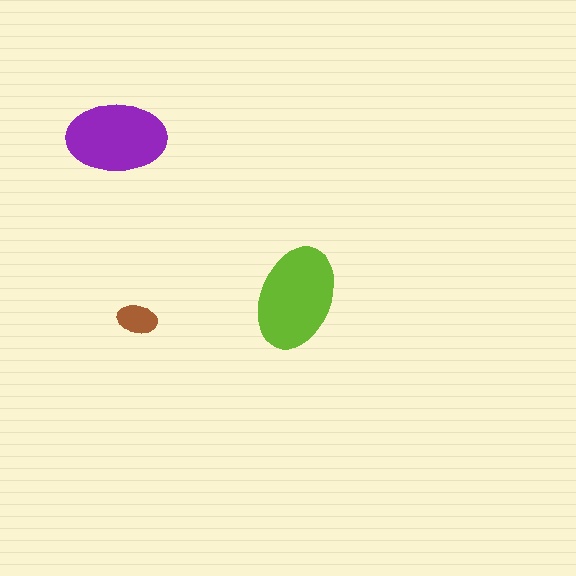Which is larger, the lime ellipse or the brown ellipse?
The lime one.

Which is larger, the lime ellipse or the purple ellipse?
The lime one.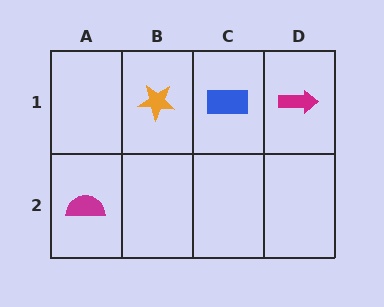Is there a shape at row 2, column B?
No, that cell is empty.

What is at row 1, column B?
An orange star.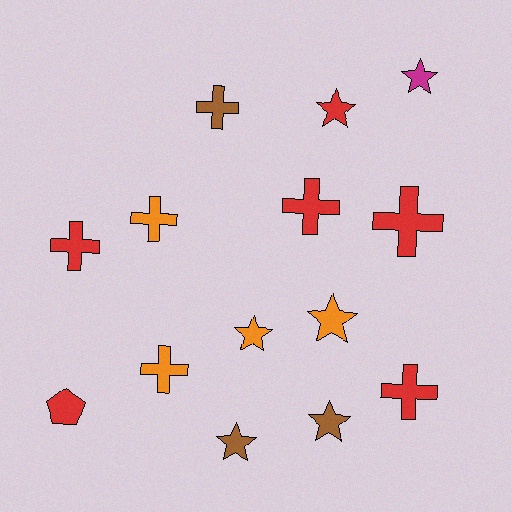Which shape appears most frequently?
Cross, with 7 objects.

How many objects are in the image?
There are 14 objects.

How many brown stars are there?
There are 2 brown stars.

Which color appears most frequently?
Red, with 6 objects.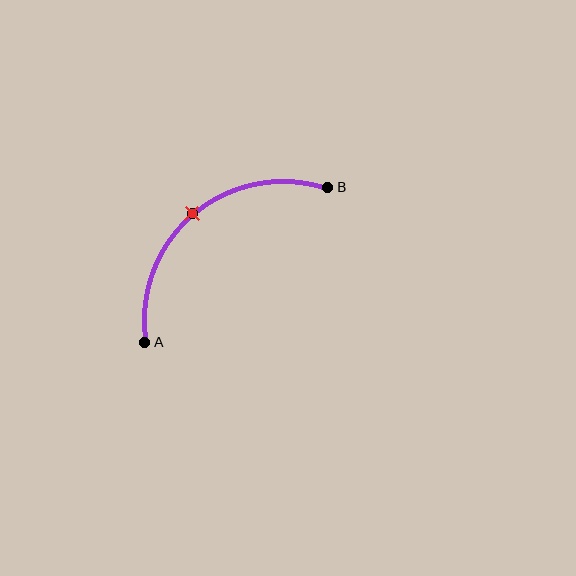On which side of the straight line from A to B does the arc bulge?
The arc bulges above and to the left of the straight line connecting A and B.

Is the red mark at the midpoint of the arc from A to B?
Yes. The red mark lies on the arc at equal arc-length from both A and B — it is the arc midpoint.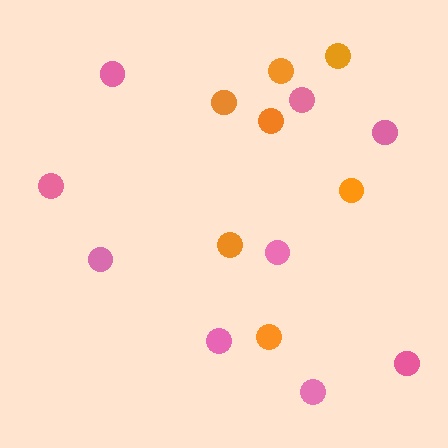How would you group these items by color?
There are 2 groups: one group of pink circles (9) and one group of orange circles (7).